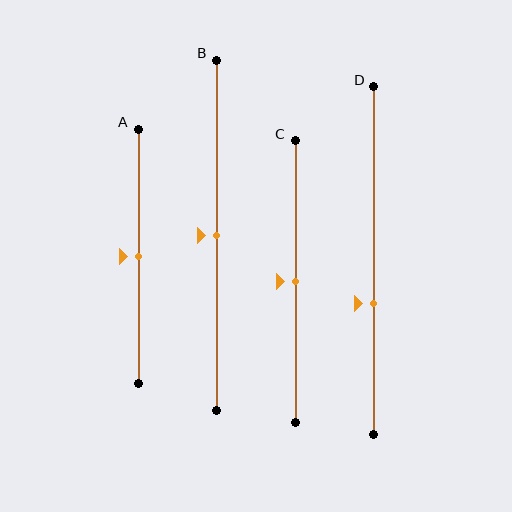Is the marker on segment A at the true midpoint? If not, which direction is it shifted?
Yes, the marker on segment A is at the true midpoint.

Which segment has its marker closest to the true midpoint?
Segment A has its marker closest to the true midpoint.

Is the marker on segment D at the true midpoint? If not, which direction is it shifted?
No, the marker on segment D is shifted downward by about 12% of the segment length.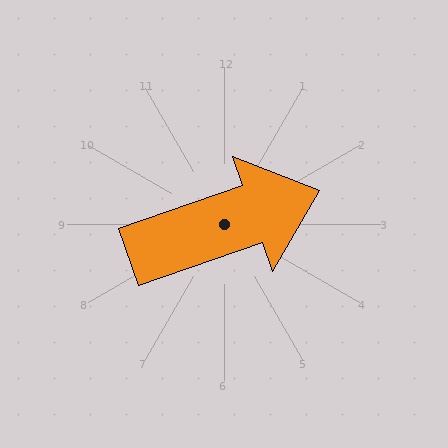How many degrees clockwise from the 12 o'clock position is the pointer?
Approximately 71 degrees.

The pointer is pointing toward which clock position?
Roughly 2 o'clock.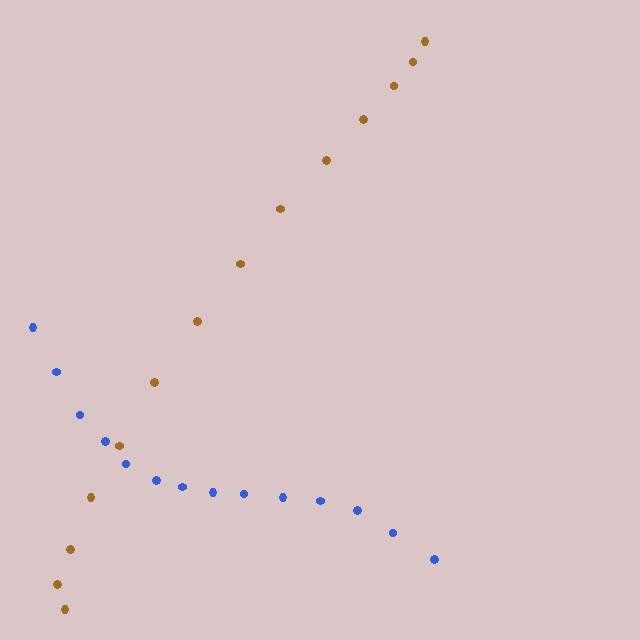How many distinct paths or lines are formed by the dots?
There are 2 distinct paths.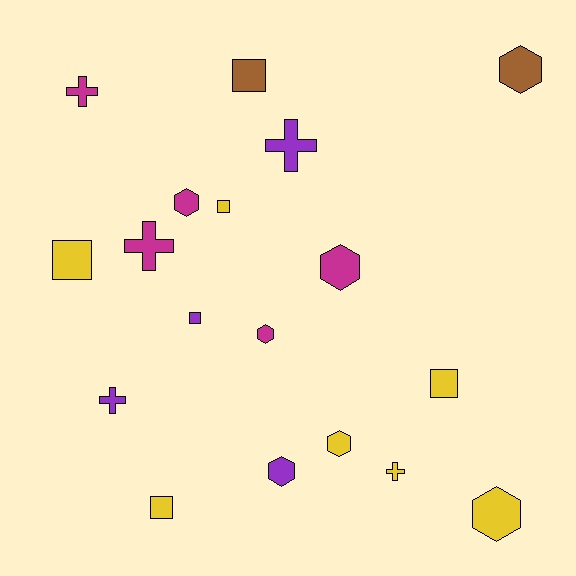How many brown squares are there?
There is 1 brown square.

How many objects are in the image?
There are 18 objects.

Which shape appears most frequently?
Hexagon, with 7 objects.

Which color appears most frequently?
Yellow, with 7 objects.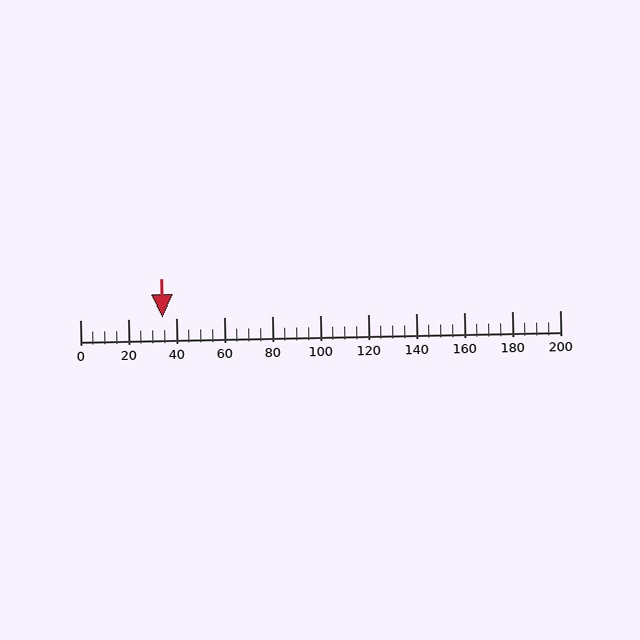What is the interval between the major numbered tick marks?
The major tick marks are spaced 20 units apart.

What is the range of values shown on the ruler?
The ruler shows values from 0 to 200.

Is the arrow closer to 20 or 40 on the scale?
The arrow is closer to 40.